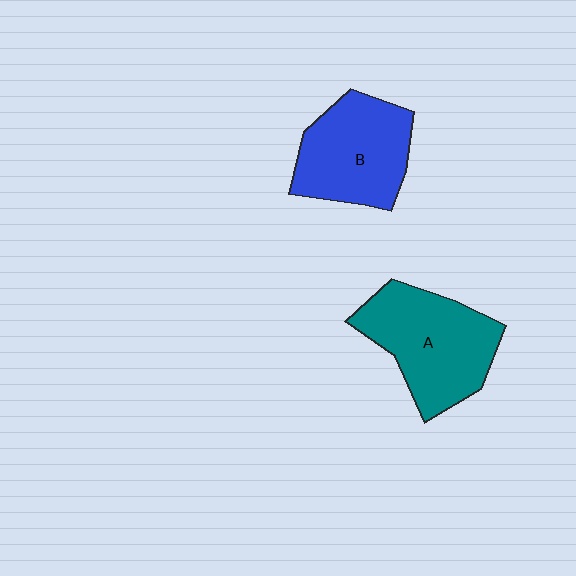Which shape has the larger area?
Shape A (teal).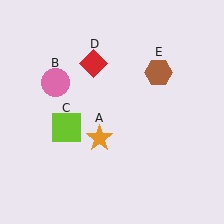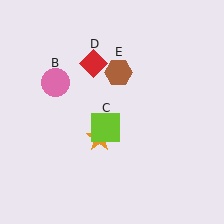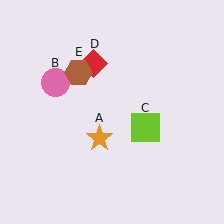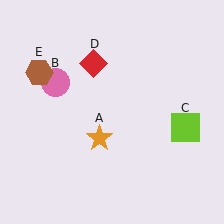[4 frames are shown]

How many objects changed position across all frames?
2 objects changed position: lime square (object C), brown hexagon (object E).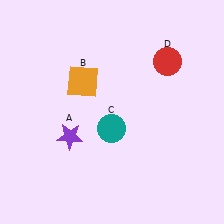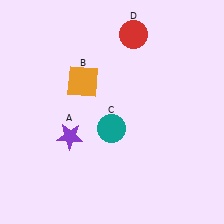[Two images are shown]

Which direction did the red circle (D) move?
The red circle (D) moved left.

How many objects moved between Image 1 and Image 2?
1 object moved between the two images.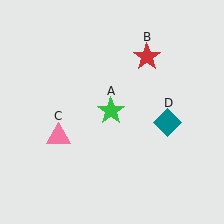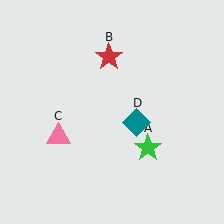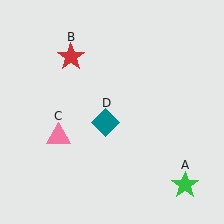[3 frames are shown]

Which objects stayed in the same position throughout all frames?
Pink triangle (object C) remained stationary.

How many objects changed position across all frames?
3 objects changed position: green star (object A), red star (object B), teal diamond (object D).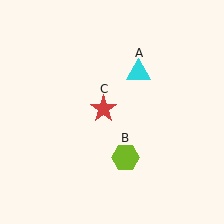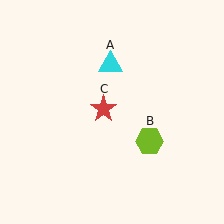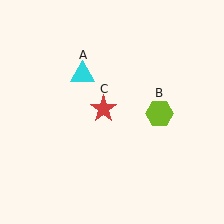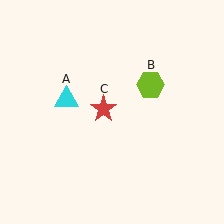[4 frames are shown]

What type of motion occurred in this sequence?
The cyan triangle (object A), lime hexagon (object B) rotated counterclockwise around the center of the scene.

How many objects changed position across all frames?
2 objects changed position: cyan triangle (object A), lime hexagon (object B).